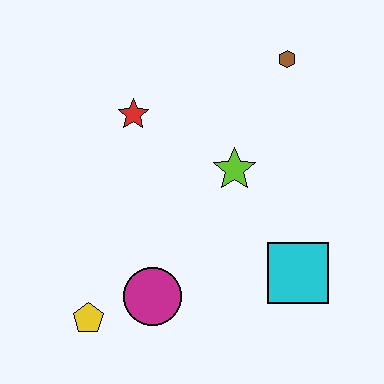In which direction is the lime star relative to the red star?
The lime star is to the right of the red star.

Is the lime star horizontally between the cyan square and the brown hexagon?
No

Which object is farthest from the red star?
The cyan square is farthest from the red star.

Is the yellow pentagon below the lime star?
Yes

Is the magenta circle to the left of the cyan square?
Yes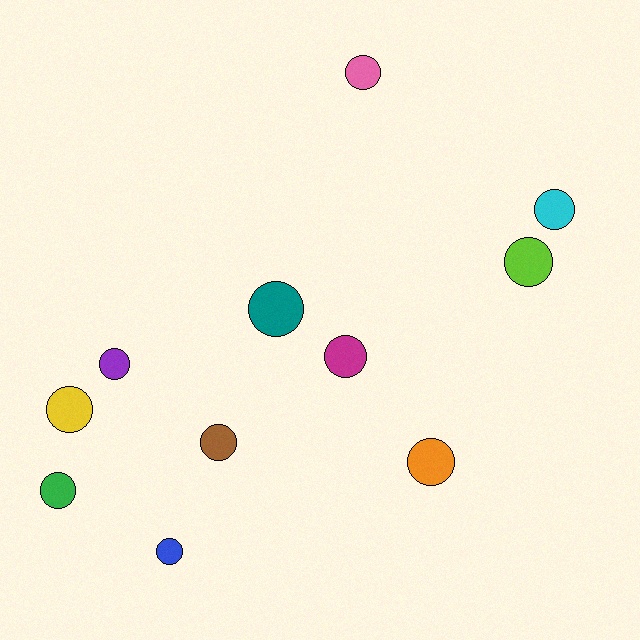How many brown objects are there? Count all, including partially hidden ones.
There is 1 brown object.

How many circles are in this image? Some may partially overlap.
There are 11 circles.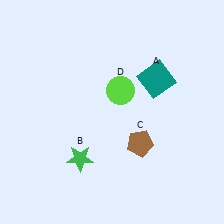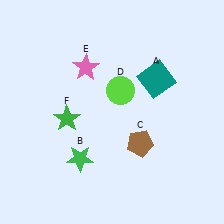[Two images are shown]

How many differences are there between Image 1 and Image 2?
There are 2 differences between the two images.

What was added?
A pink star (E), a green star (F) were added in Image 2.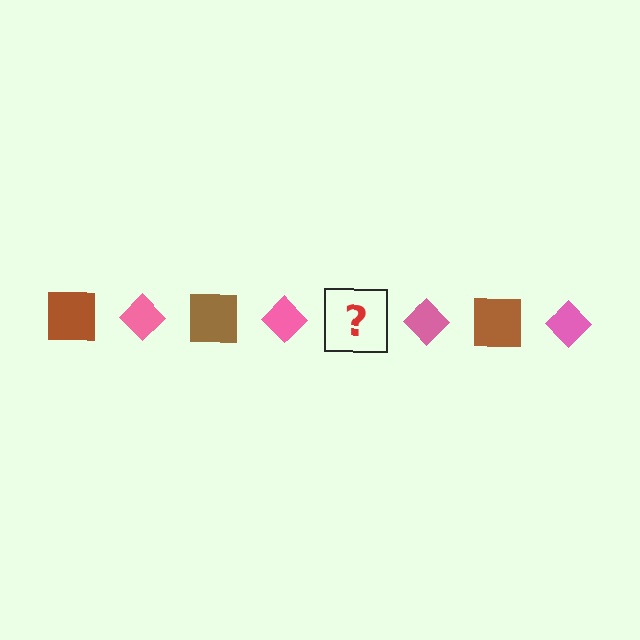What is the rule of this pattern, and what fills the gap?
The rule is that the pattern alternates between brown square and pink diamond. The gap should be filled with a brown square.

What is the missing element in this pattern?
The missing element is a brown square.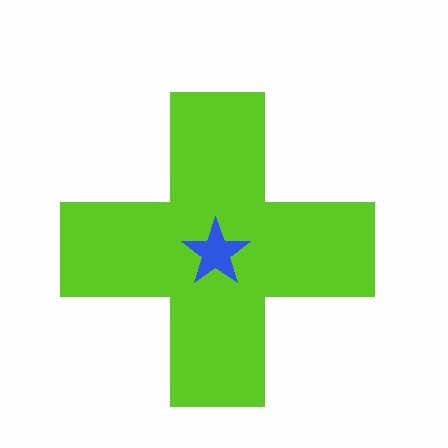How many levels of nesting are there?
2.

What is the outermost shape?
The lime cross.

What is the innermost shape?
The blue star.